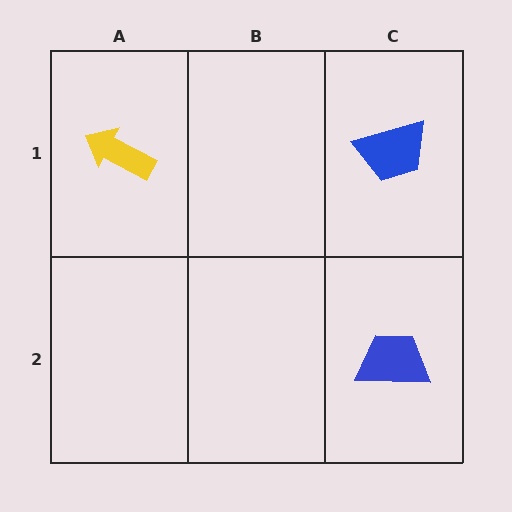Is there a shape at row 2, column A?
No, that cell is empty.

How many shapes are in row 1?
2 shapes.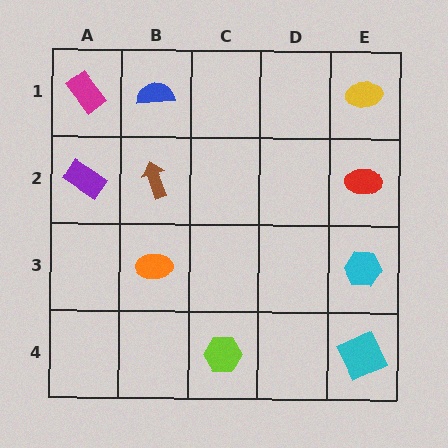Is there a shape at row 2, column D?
No, that cell is empty.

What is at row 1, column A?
A magenta rectangle.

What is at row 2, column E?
A red ellipse.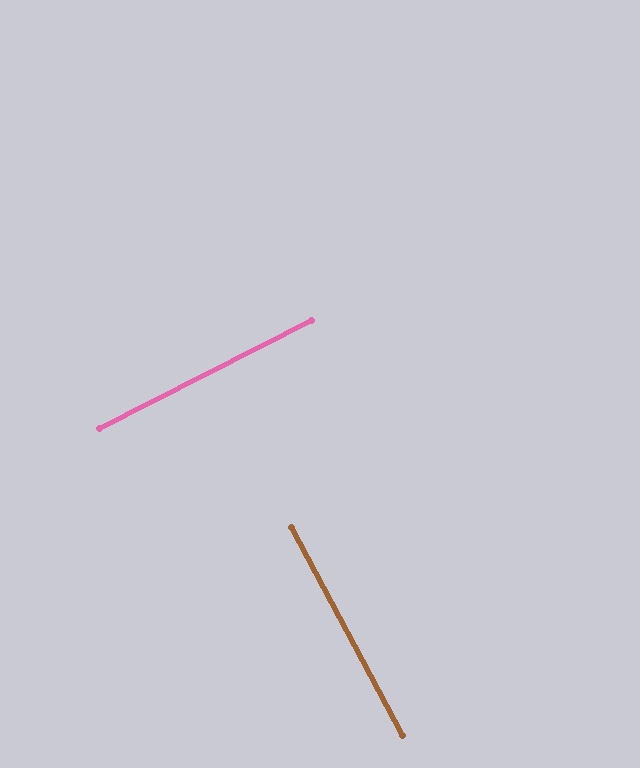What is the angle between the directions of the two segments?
Approximately 89 degrees.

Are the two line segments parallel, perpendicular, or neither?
Perpendicular — they meet at approximately 89°.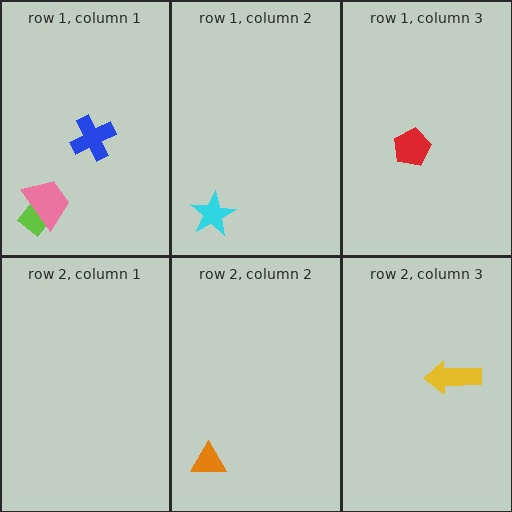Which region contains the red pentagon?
The row 1, column 3 region.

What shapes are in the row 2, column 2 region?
The orange triangle.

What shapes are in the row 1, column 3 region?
The red pentagon.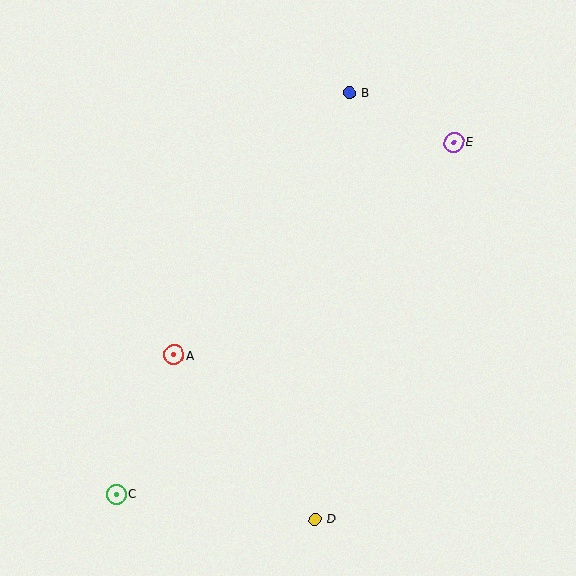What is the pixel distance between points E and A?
The distance between E and A is 351 pixels.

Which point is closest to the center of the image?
Point A at (174, 355) is closest to the center.